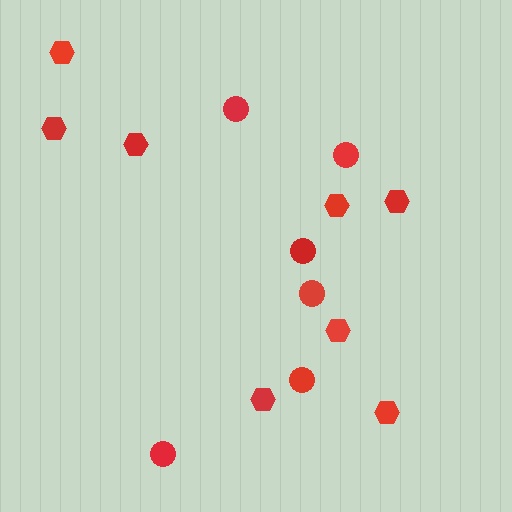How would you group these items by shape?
There are 2 groups: one group of circles (6) and one group of hexagons (8).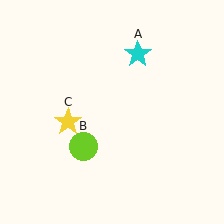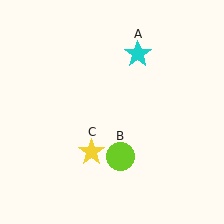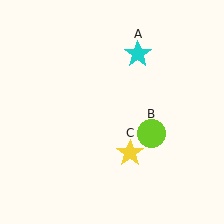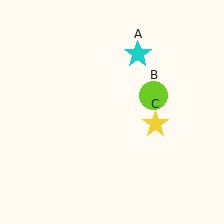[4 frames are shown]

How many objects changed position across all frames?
2 objects changed position: lime circle (object B), yellow star (object C).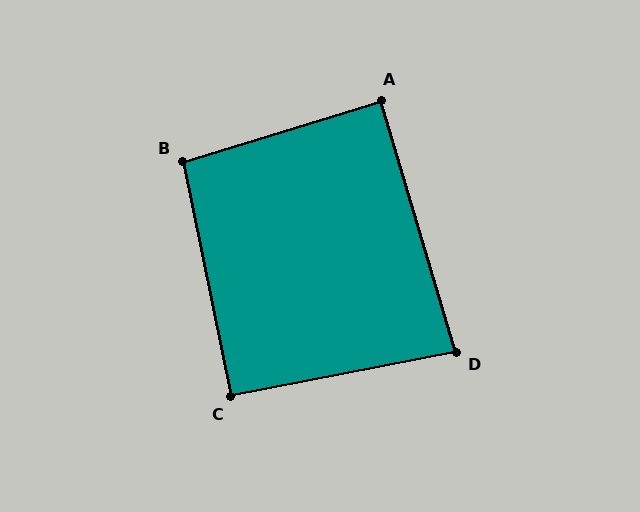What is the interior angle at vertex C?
Approximately 91 degrees (approximately right).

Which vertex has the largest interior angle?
B, at approximately 95 degrees.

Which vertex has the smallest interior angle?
D, at approximately 85 degrees.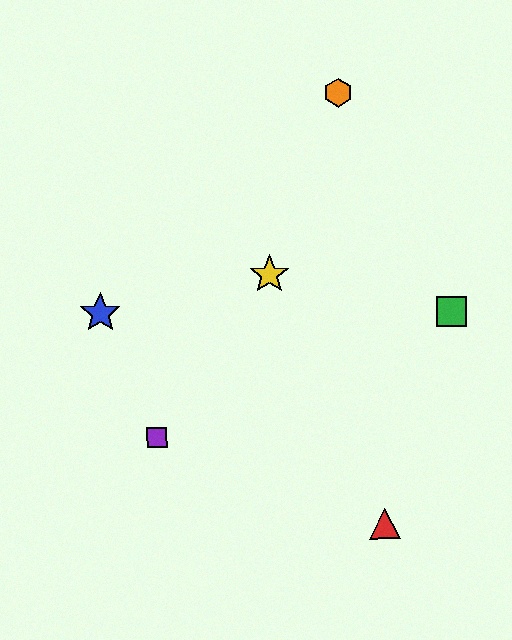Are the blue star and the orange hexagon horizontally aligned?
No, the blue star is at y≈313 and the orange hexagon is at y≈92.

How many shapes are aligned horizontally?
2 shapes (the blue star, the green square) are aligned horizontally.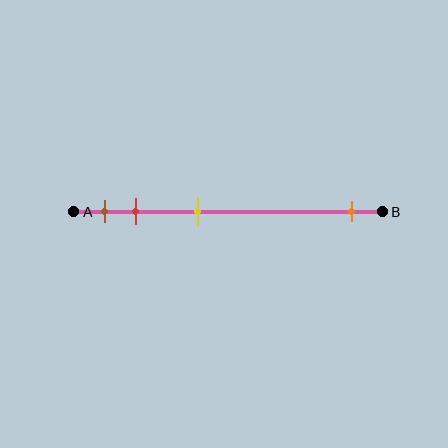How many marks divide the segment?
There are 4 marks dividing the segment.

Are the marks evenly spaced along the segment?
No, the marks are not evenly spaced.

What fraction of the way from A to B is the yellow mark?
The yellow mark is approximately 40% (0.4) of the way from A to B.